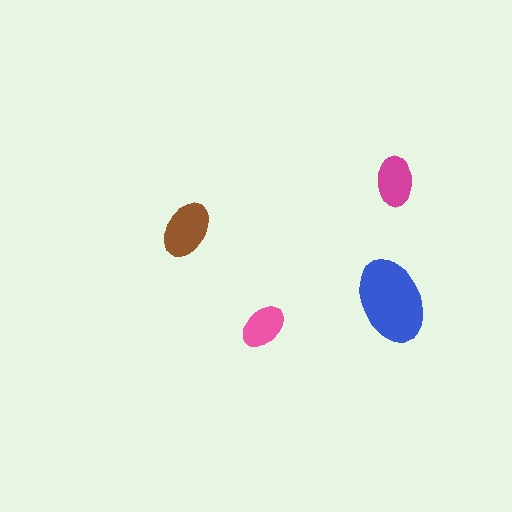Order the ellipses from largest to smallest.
the blue one, the brown one, the magenta one, the pink one.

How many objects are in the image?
There are 4 objects in the image.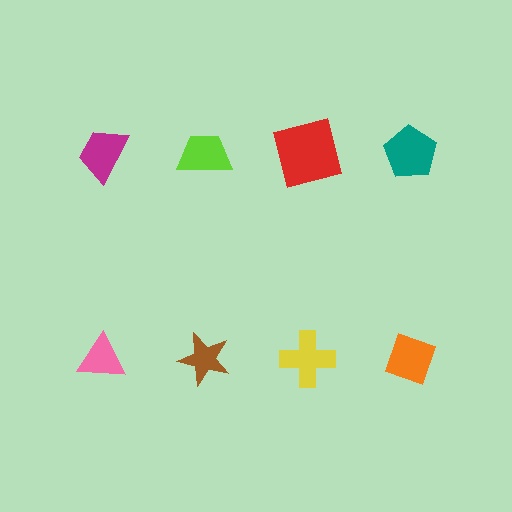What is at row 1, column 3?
A red square.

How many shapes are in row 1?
4 shapes.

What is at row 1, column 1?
A magenta trapezoid.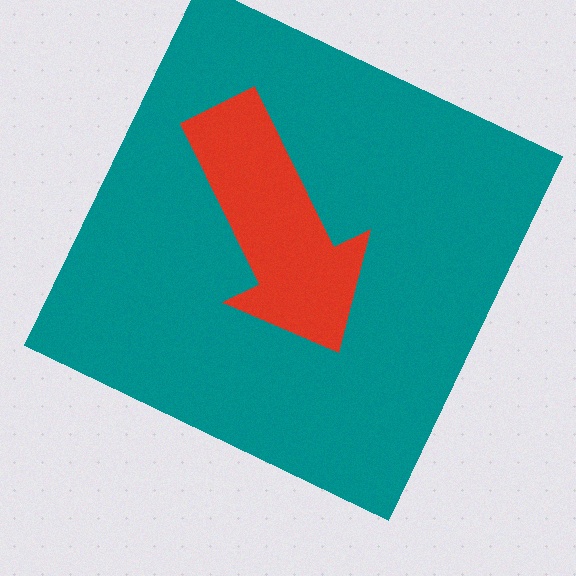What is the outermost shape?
The teal square.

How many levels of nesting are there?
2.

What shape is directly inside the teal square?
The red arrow.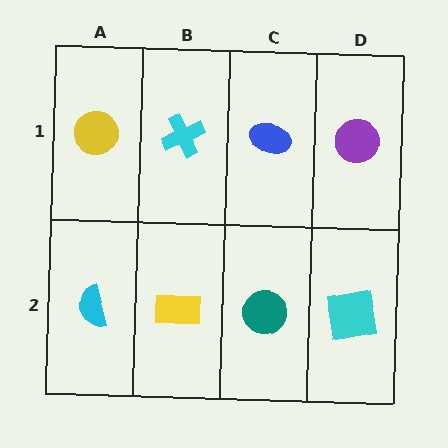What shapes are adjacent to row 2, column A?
A yellow circle (row 1, column A), a yellow rectangle (row 2, column B).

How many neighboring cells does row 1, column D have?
2.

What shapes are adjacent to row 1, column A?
A cyan semicircle (row 2, column A), a cyan cross (row 1, column B).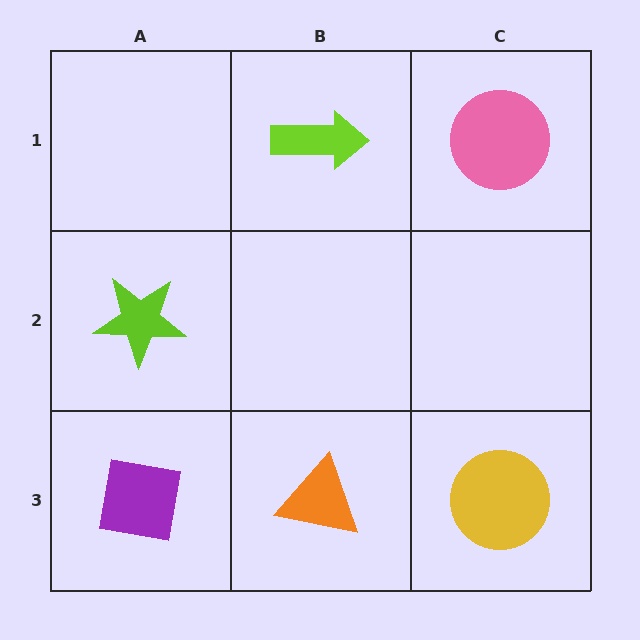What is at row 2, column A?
A lime star.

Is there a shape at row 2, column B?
No, that cell is empty.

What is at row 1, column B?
A lime arrow.